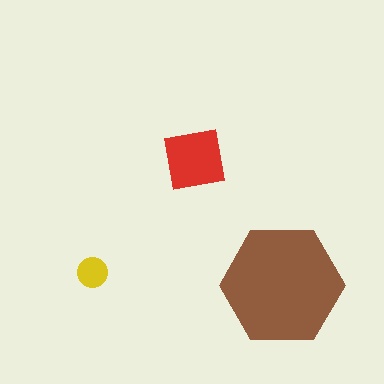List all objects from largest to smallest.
The brown hexagon, the red square, the yellow circle.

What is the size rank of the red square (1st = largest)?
2nd.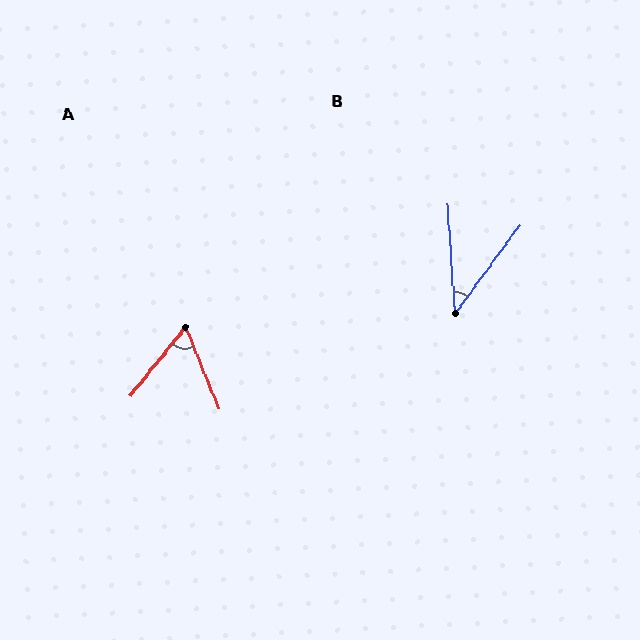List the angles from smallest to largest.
B (40°), A (61°).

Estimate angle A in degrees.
Approximately 61 degrees.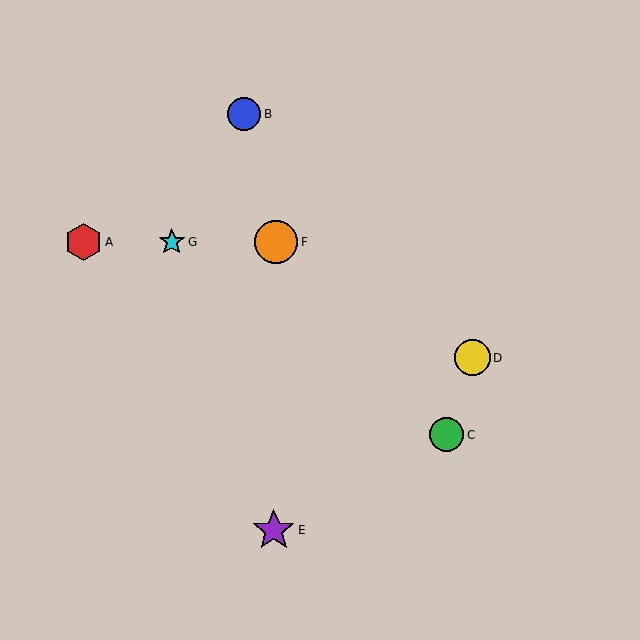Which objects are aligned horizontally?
Objects A, F, G are aligned horizontally.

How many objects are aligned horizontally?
3 objects (A, F, G) are aligned horizontally.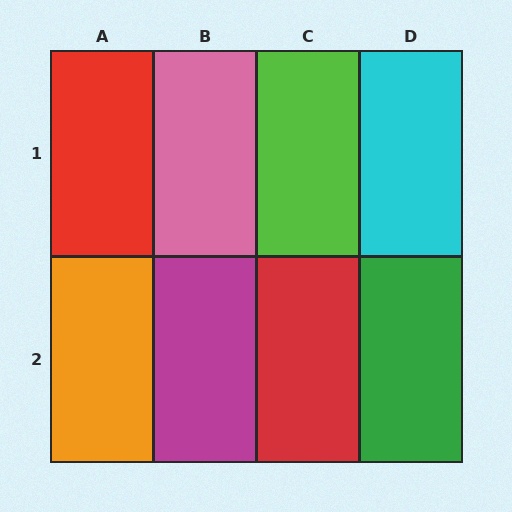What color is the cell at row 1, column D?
Cyan.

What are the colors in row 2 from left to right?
Orange, magenta, red, green.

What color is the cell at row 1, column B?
Pink.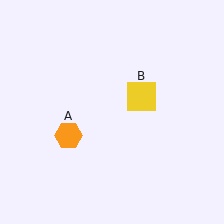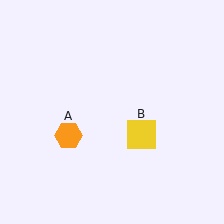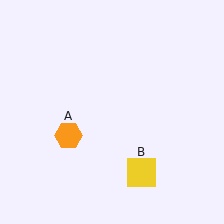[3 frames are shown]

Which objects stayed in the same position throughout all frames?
Orange hexagon (object A) remained stationary.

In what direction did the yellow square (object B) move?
The yellow square (object B) moved down.